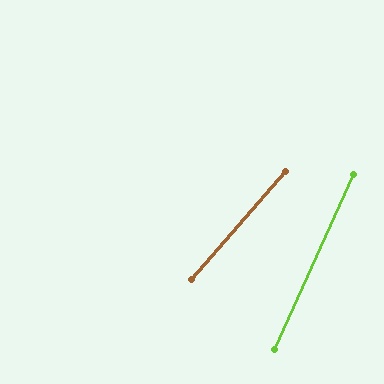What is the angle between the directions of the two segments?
Approximately 17 degrees.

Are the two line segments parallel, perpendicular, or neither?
Neither parallel nor perpendicular — they differ by about 17°.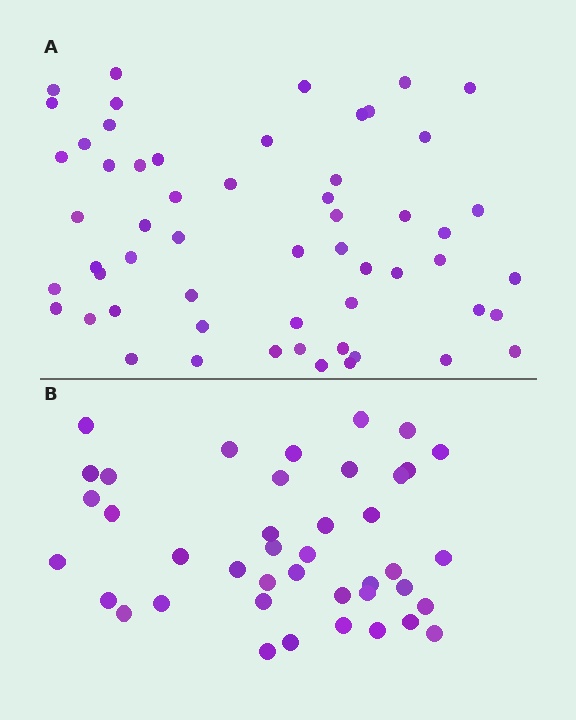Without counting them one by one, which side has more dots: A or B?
Region A (the top region) has more dots.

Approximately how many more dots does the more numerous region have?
Region A has approximately 15 more dots than region B.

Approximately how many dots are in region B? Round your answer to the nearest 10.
About 40 dots. (The exact count is 41, which rounds to 40.)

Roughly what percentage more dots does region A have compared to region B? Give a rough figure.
About 40% more.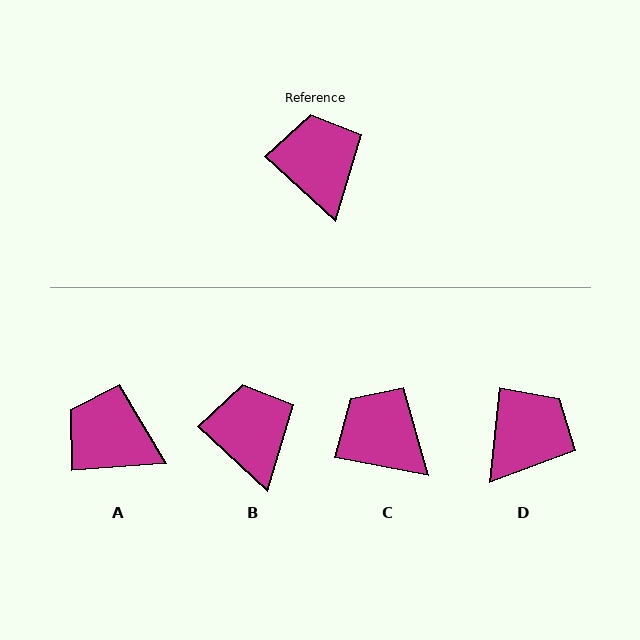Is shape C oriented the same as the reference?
No, it is off by about 32 degrees.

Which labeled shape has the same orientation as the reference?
B.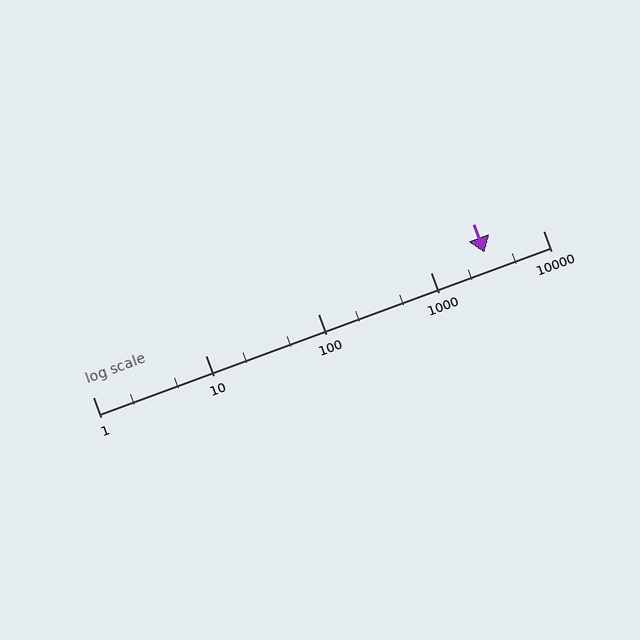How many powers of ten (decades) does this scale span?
The scale spans 4 decades, from 1 to 10000.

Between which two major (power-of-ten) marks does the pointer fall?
The pointer is between 1000 and 10000.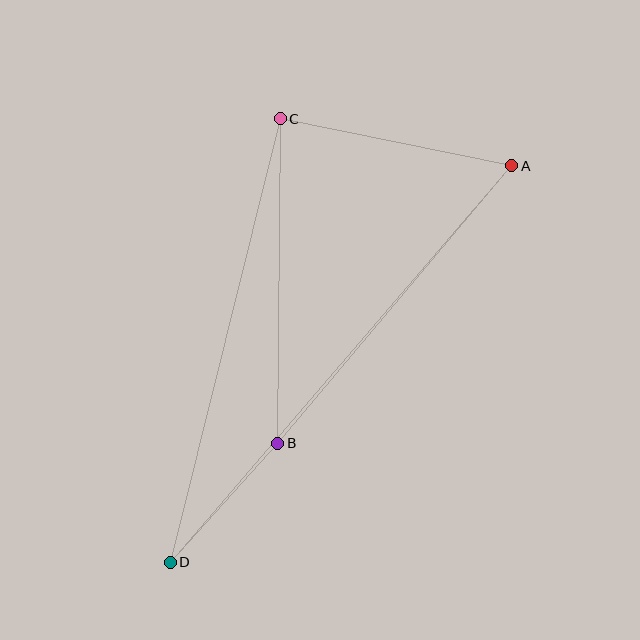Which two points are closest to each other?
Points B and D are closest to each other.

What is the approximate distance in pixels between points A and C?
The distance between A and C is approximately 236 pixels.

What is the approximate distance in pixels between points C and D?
The distance between C and D is approximately 457 pixels.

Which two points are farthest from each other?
Points A and D are farthest from each other.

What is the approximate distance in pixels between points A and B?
The distance between A and B is approximately 363 pixels.